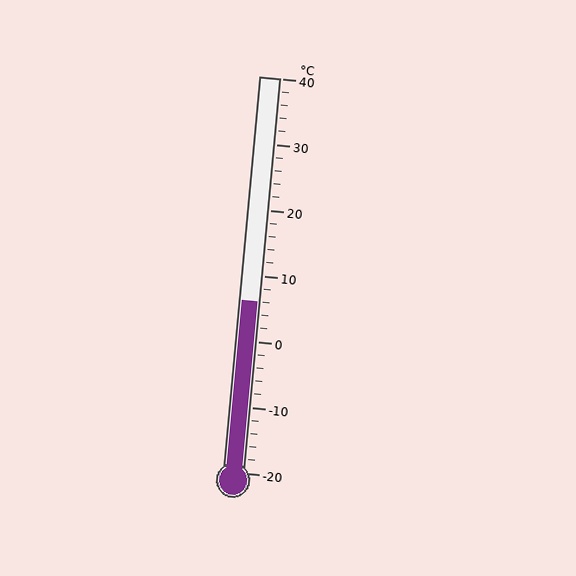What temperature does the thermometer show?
The thermometer shows approximately 6°C.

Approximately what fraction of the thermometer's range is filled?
The thermometer is filled to approximately 45% of its range.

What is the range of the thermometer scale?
The thermometer scale ranges from -20°C to 40°C.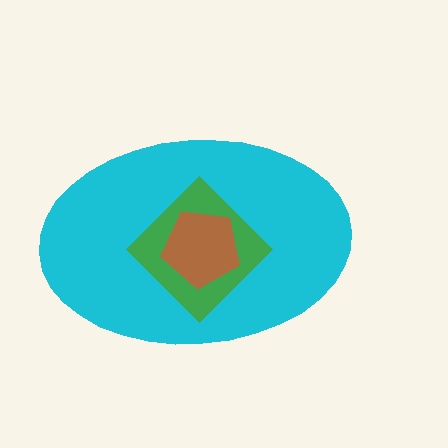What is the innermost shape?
The brown pentagon.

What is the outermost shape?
The cyan ellipse.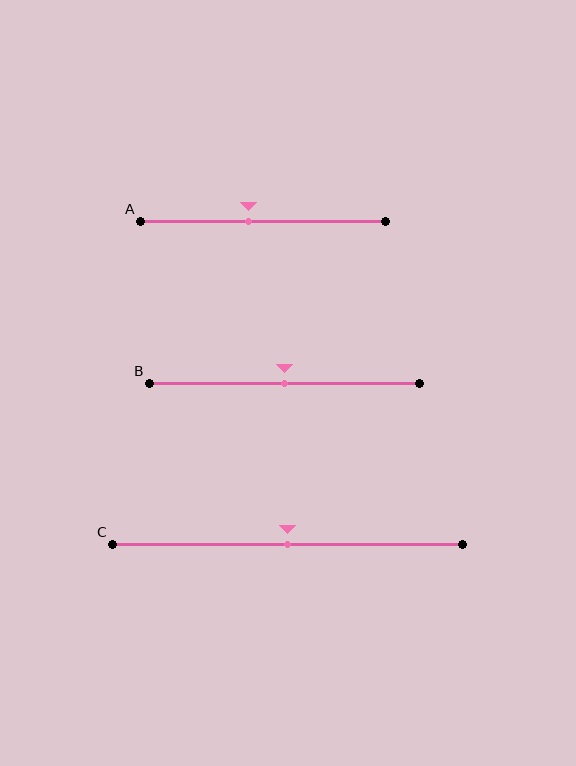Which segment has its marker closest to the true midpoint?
Segment B has its marker closest to the true midpoint.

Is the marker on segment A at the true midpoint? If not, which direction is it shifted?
No, the marker on segment A is shifted to the left by about 6% of the segment length.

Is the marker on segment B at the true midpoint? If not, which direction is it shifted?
Yes, the marker on segment B is at the true midpoint.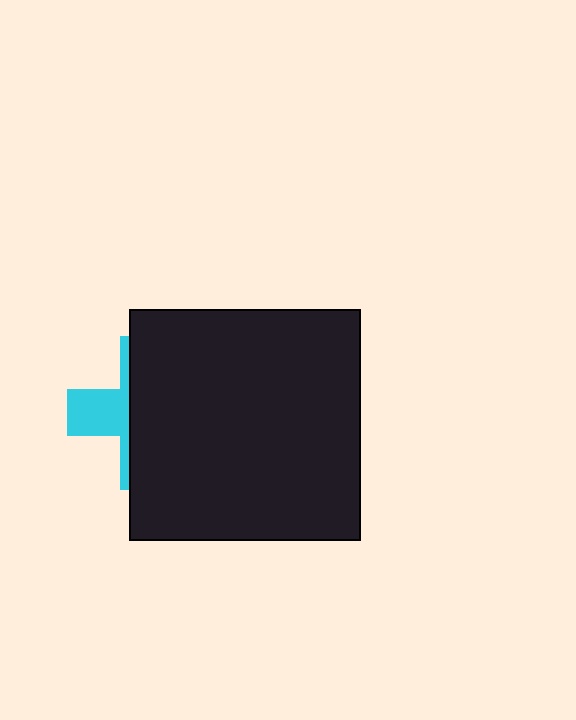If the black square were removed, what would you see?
You would see the complete cyan cross.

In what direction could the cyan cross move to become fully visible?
The cyan cross could move left. That would shift it out from behind the black square entirely.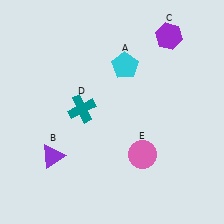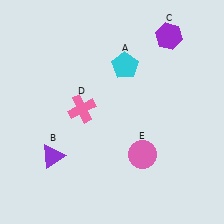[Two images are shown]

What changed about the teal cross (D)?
In Image 1, D is teal. In Image 2, it changed to pink.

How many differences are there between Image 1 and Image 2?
There is 1 difference between the two images.